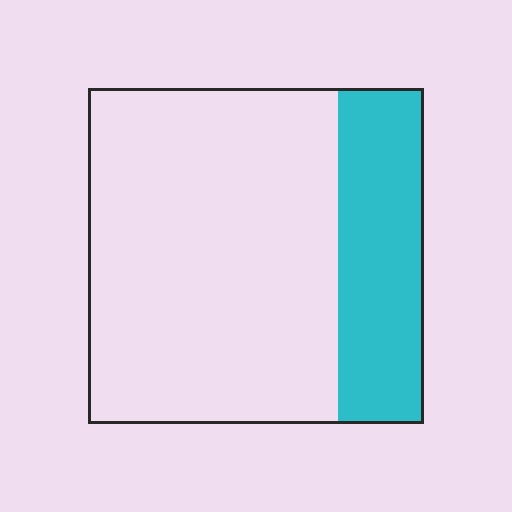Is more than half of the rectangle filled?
No.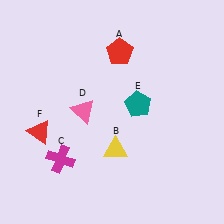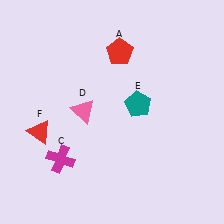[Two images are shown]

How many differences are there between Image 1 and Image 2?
There is 1 difference between the two images.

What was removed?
The yellow triangle (B) was removed in Image 2.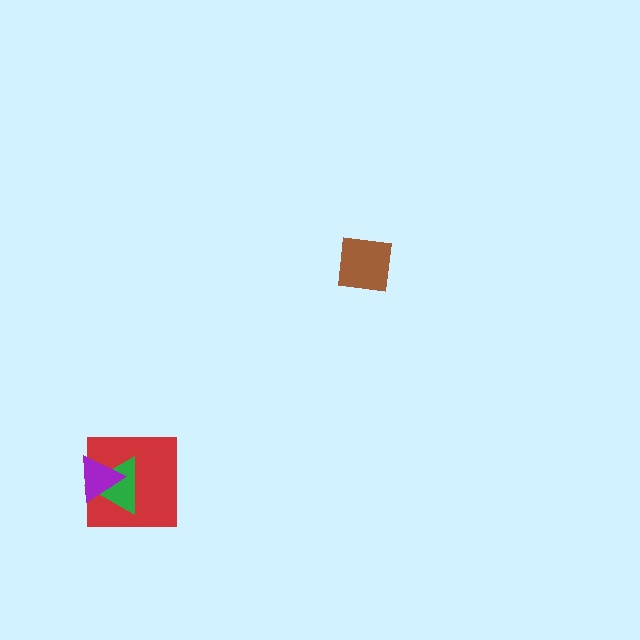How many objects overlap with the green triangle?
2 objects overlap with the green triangle.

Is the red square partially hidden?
Yes, it is partially covered by another shape.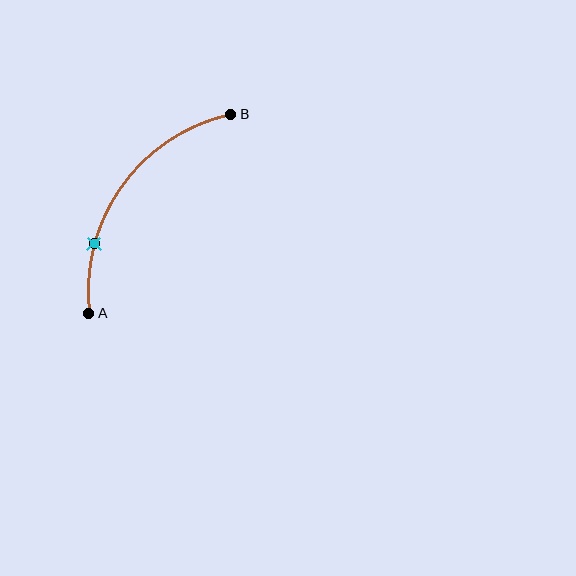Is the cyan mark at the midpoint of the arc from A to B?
No. The cyan mark lies on the arc but is closer to endpoint A. The arc midpoint would be at the point on the curve equidistant along the arc from both A and B.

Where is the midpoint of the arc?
The arc midpoint is the point on the curve farthest from the straight line joining A and B. It sits above and to the left of that line.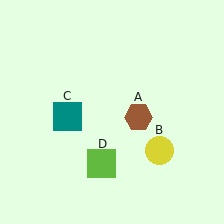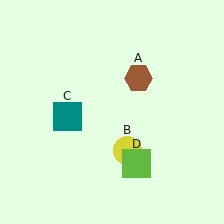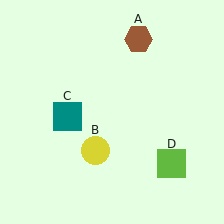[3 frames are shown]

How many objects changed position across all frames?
3 objects changed position: brown hexagon (object A), yellow circle (object B), lime square (object D).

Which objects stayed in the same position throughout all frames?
Teal square (object C) remained stationary.